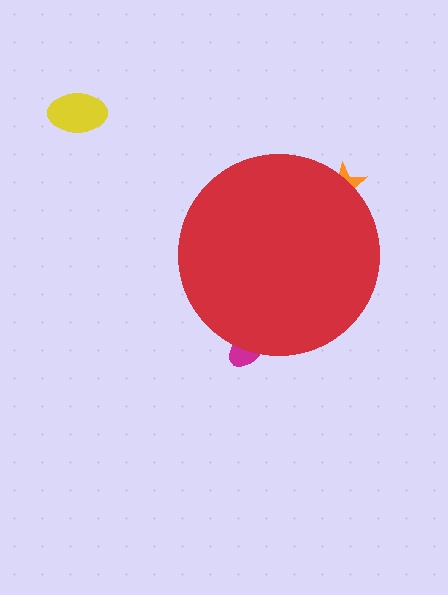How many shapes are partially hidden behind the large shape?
2 shapes are partially hidden.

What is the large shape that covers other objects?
A red circle.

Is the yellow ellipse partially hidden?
No, the yellow ellipse is fully visible.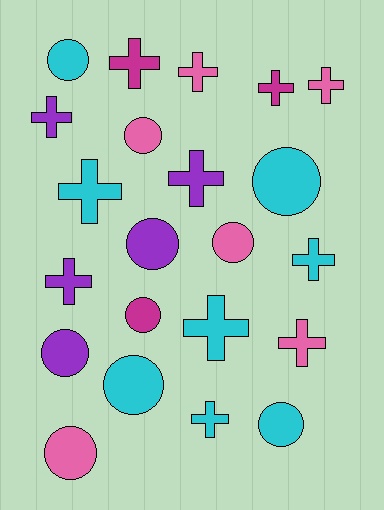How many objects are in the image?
There are 22 objects.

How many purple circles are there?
There are 2 purple circles.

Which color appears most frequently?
Cyan, with 8 objects.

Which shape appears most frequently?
Cross, with 12 objects.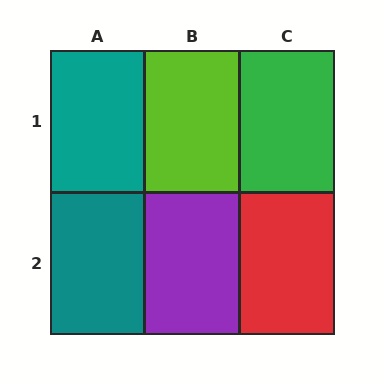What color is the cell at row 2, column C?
Red.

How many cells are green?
1 cell is green.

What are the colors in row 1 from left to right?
Teal, lime, green.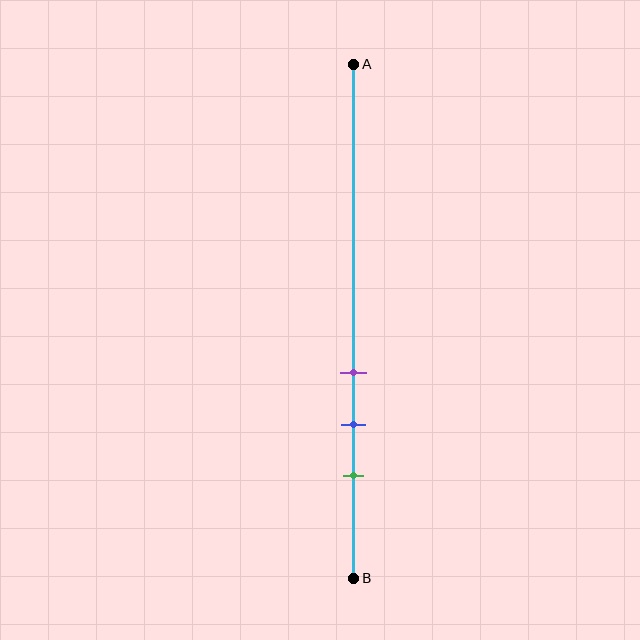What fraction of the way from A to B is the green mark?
The green mark is approximately 80% (0.8) of the way from A to B.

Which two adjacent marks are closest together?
The purple and blue marks are the closest adjacent pair.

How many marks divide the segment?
There are 3 marks dividing the segment.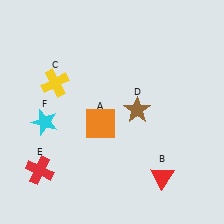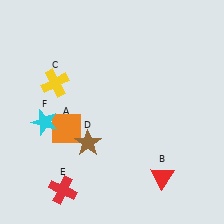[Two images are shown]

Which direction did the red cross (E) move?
The red cross (E) moved right.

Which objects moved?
The objects that moved are: the orange square (A), the brown star (D), the red cross (E).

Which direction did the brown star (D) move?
The brown star (D) moved left.